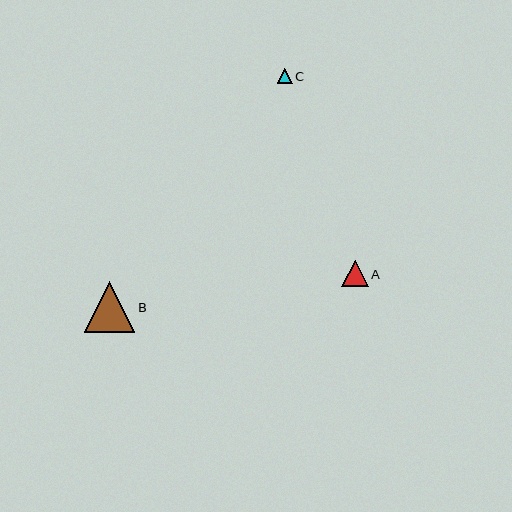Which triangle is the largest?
Triangle B is the largest with a size of approximately 51 pixels.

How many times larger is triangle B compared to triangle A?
Triangle B is approximately 1.9 times the size of triangle A.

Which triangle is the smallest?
Triangle C is the smallest with a size of approximately 15 pixels.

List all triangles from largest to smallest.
From largest to smallest: B, A, C.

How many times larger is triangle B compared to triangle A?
Triangle B is approximately 1.9 times the size of triangle A.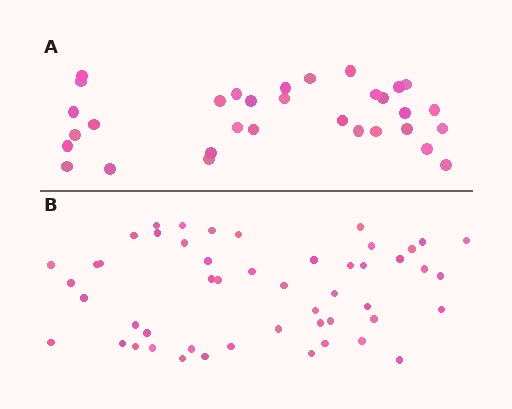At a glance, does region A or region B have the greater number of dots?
Region B (the bottom region) has more dots.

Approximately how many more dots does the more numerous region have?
Region B has approximately 20 more dots than region A.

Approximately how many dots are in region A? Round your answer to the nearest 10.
About 30 dots. (The exact count is 32, which rounds to 30.)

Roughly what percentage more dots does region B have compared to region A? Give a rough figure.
About 55% more.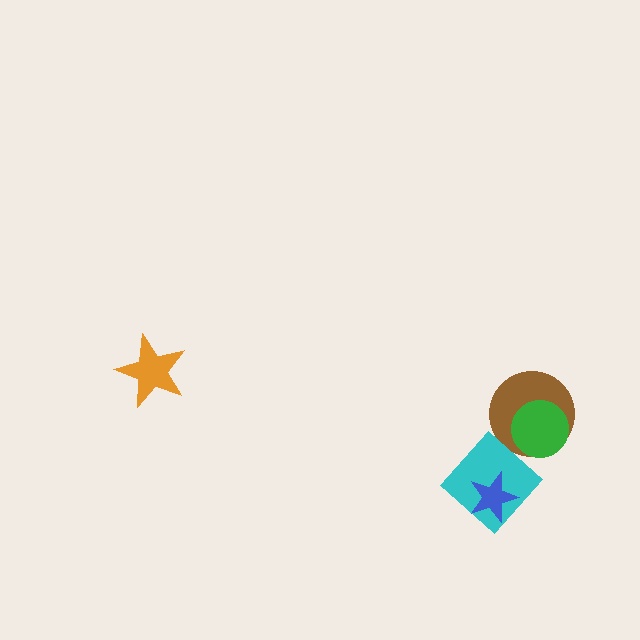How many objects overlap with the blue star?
1 object overlaps with the blue star.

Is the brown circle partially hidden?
Yes, it is partially covered by another shape.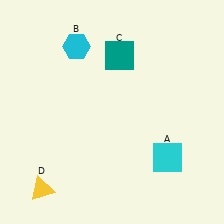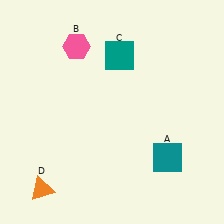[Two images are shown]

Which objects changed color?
A changed from cyan to teal. B changed from cyan to pink. D changed from yellow to orange.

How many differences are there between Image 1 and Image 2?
There are 3 differences between the two images.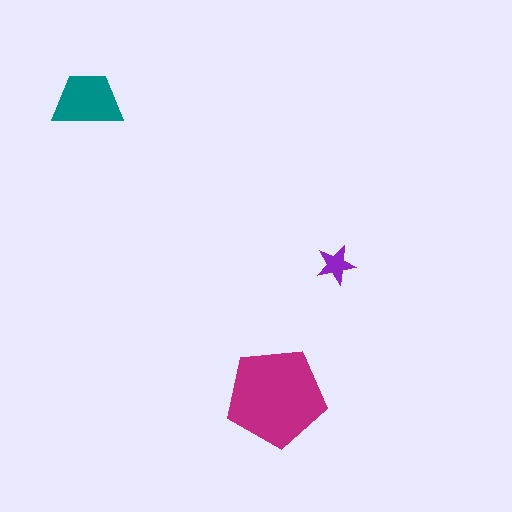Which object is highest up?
The teal trapezoid is topmost.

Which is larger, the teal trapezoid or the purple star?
The teal trapezoid.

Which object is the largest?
The magenta pentagon.